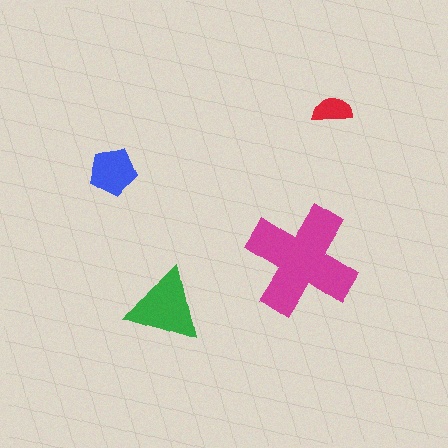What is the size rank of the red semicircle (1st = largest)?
4th.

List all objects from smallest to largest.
The red semicircle, the blue pentagon, the green triangle, the magenta cross.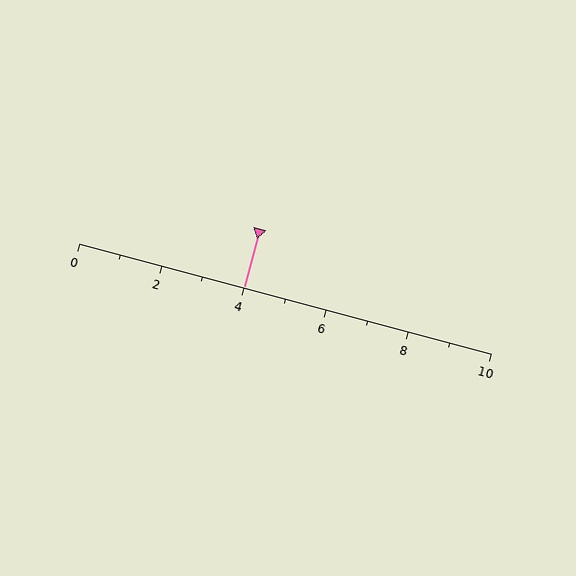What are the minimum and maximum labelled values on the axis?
The axis runs from 0 to 10.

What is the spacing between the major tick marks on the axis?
The major ticks are spaced 2 apart.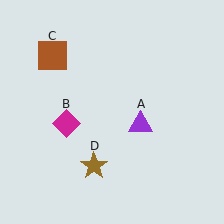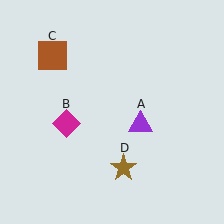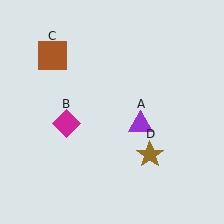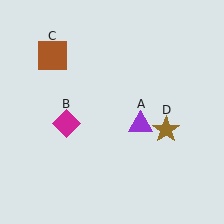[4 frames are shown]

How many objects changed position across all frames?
1 object changed position: brown star (object D).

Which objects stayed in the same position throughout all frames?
Purple triangle (object A) and magenta diamond (object B) and brown square (object C) remained stationary.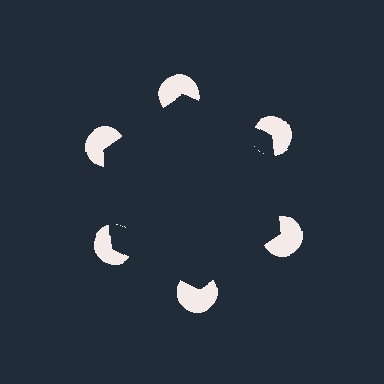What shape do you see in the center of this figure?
An illusory hexagon — its edges are inferred from the aligned wedge cuts in the pac-man discs, not physically drawn.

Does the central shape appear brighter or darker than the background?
It typically appears slightly darker than the background, even though no actual brightness change is drawn.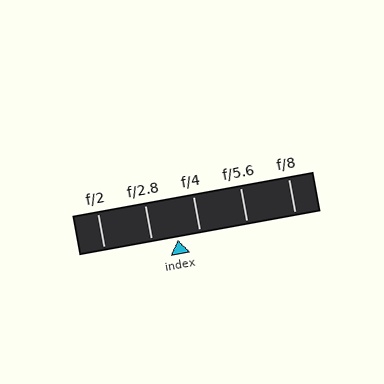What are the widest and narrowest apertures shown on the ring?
The widest aperture shown is f/2 and the narrowest is f/8.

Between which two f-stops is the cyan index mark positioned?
The index mark is between f/2.8 and f/4.